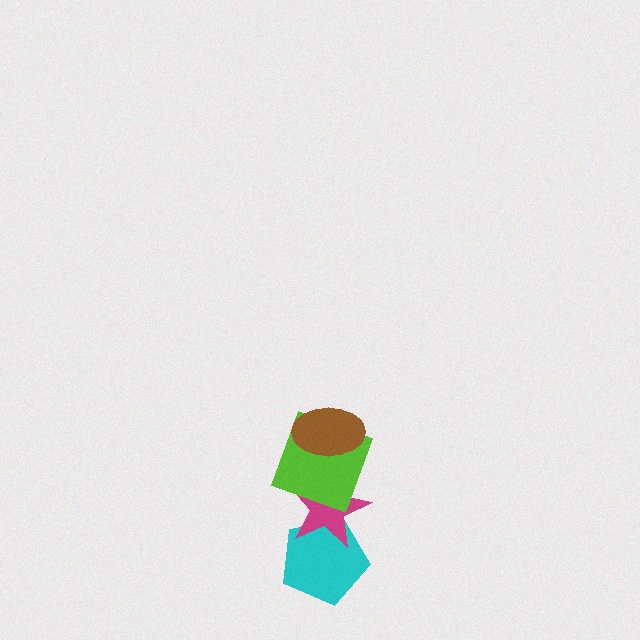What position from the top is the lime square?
The lime square is 2nd from the top.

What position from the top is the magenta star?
The magenta star is 3rd from the top.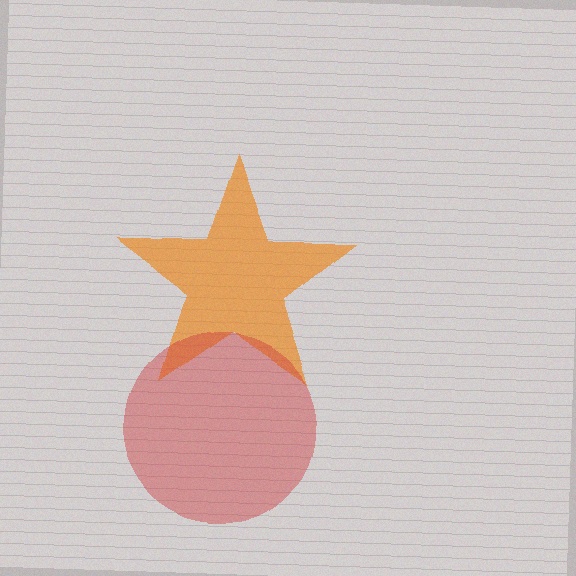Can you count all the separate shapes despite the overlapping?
Yes, there are 2 separate shapes.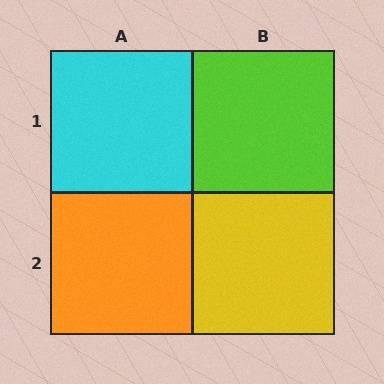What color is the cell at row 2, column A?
Orange.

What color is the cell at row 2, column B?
Yellow.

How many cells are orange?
1 cell is orange.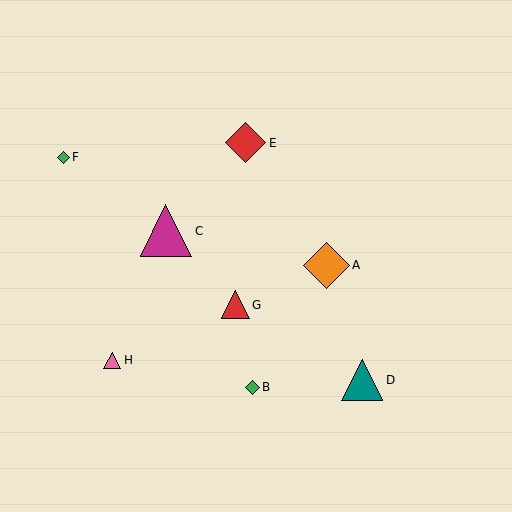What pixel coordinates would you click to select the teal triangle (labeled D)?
Click at (362, 380) to select the teal triangle D.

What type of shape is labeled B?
Shape B is a green diamond.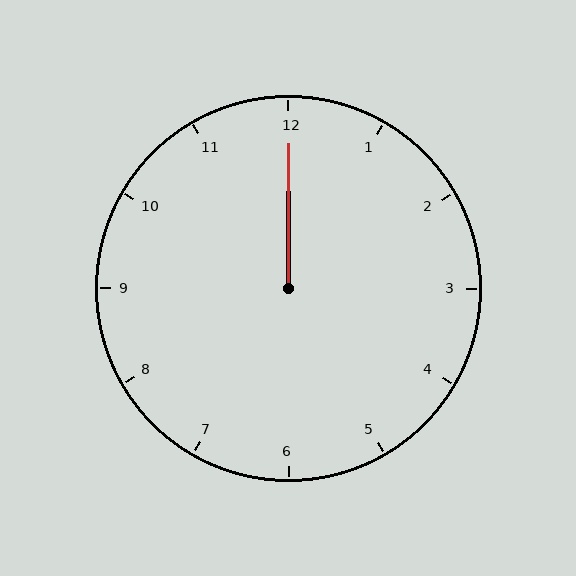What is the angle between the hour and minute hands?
Approximately 0 degrees.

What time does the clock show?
12:00.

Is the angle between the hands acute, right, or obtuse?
It is acute.